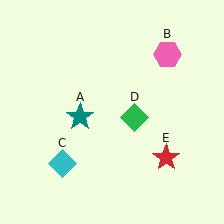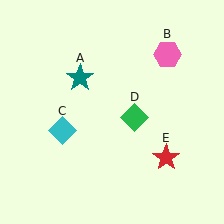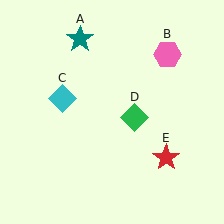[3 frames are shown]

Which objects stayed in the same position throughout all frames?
Pink hexagon (object B) and green diamond (object D) and red star (object E) remained stationary.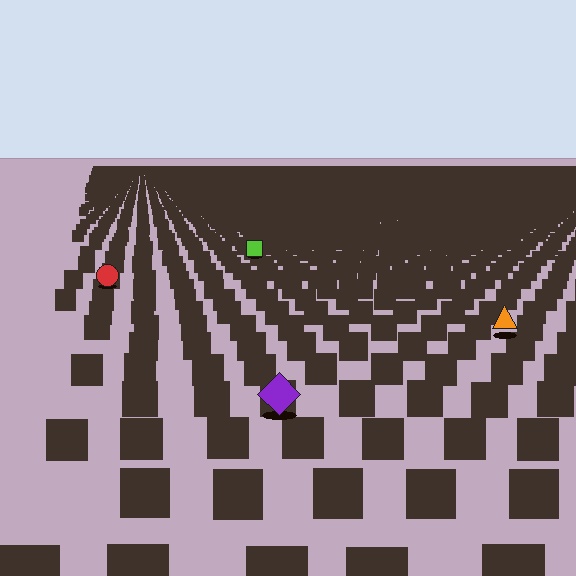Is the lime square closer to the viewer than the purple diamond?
No. The purple diamond is closer — you can tell from the texture gradient: the ground texture is coarser near it.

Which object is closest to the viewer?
The purple diamond is closest. The texture marks near it are larger and more spread out.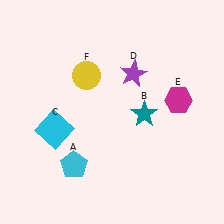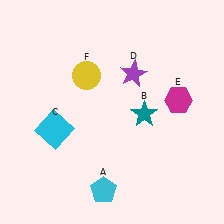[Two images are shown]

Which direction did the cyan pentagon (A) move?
The cyan pentagon (A) moved right.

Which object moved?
The cyan pentagon (A) moved right.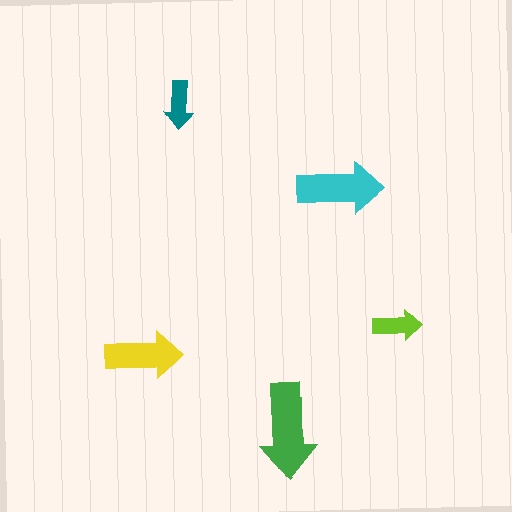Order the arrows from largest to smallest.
the green one, the cyan one, the yellow one, the lime one, the teal one.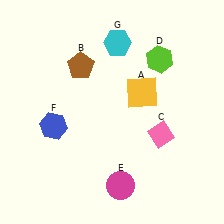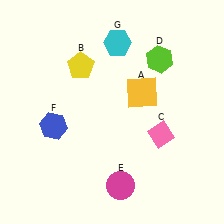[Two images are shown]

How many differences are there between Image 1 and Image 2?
There is 1 difference between the two images.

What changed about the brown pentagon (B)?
In Image 1, B is brown. In Image 2, it changed to yellow.